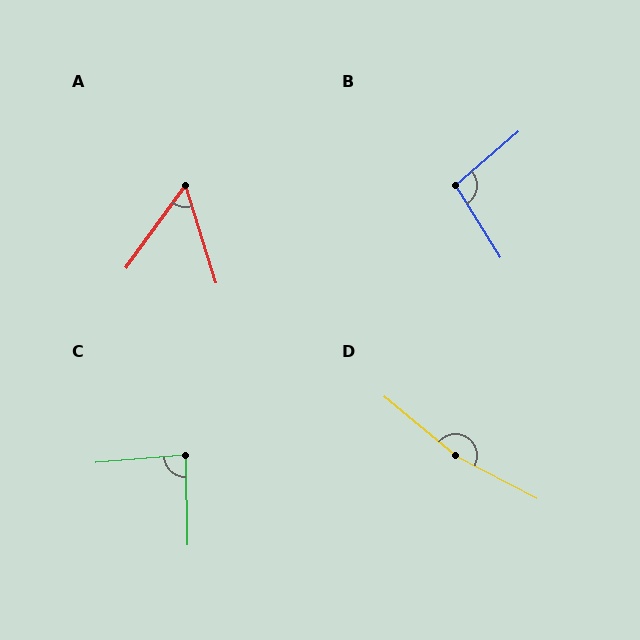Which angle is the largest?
D, at approximately 168 degrees.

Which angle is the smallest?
A, at approximately 54 degrees.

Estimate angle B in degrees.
Approximately 99 degrees.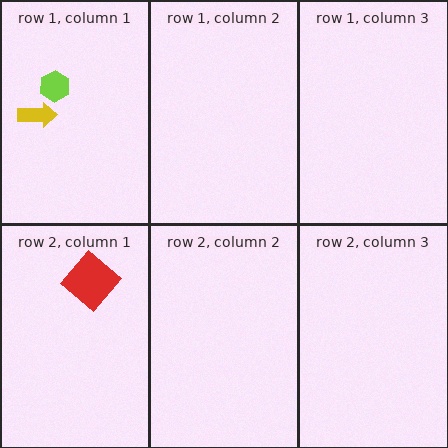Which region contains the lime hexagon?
The row 1, column 1 region.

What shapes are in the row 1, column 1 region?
The yellow arrow, the lime hexagon.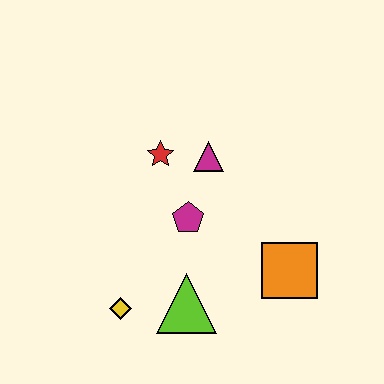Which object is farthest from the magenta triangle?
The yellow diamond is farthest from the magenta triangle.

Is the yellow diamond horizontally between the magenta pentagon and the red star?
No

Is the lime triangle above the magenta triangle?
No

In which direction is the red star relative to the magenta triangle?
The red star is to the left of the magenta triangle.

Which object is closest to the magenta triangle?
The red star is closest to the magenta triangle.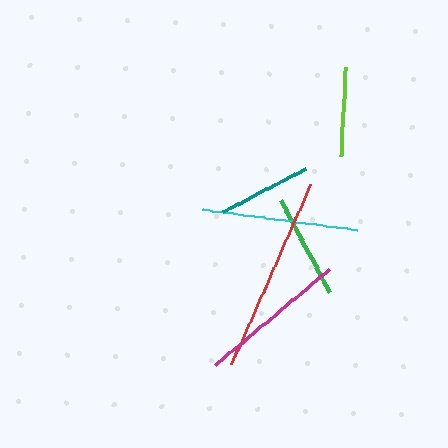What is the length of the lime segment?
The lime segment is approximately 89 pixels long.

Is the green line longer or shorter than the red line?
The red line is longer than the green line.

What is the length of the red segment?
The red segment is approximately 197 pixels long.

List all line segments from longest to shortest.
From longest to shortest: red, cyan, magenta, green, teal, lime.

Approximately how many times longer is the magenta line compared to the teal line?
The magenta line is approximately 1.6 times the length of the teal line.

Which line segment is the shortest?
The lime line is the shortest at approximately 89 pixels.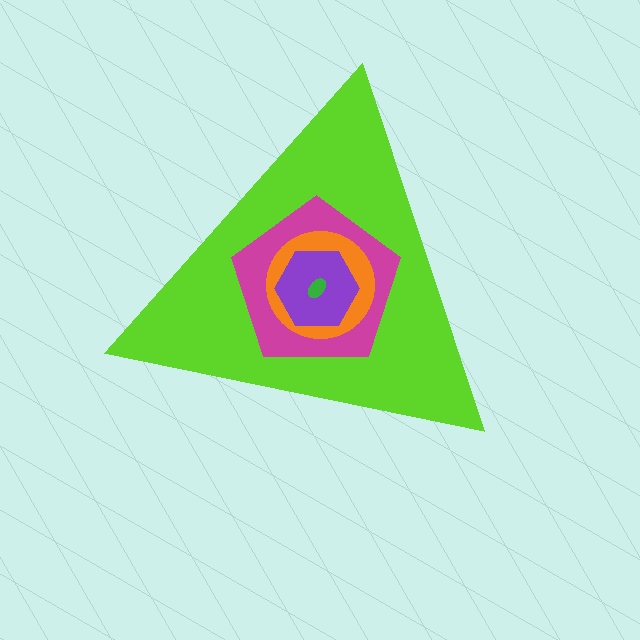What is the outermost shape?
The lime triangle.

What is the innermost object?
The green ellipse.